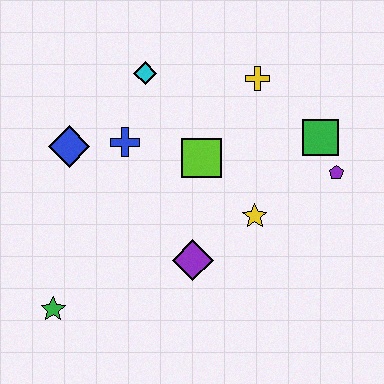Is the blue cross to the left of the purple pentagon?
Yes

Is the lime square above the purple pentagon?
Yes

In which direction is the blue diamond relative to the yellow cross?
The blue diamond is to the left of the yellow cross.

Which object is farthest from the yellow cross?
The green star is farthest from the yellow cross.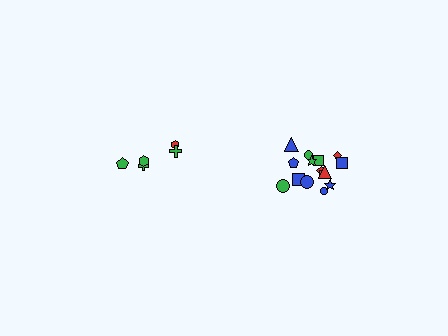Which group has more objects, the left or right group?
The right group.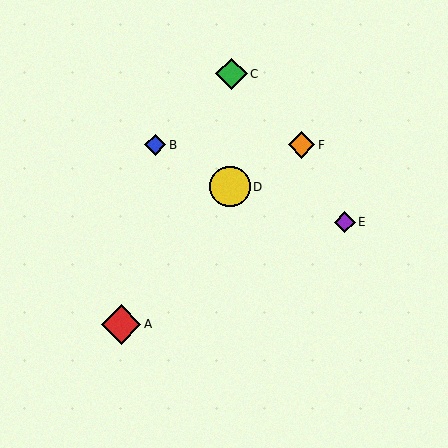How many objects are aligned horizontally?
2 objects (B, F) are aligned horizontally.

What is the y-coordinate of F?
Object F is at y≈145.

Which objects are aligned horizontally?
Objects B, F are aligned horizontally.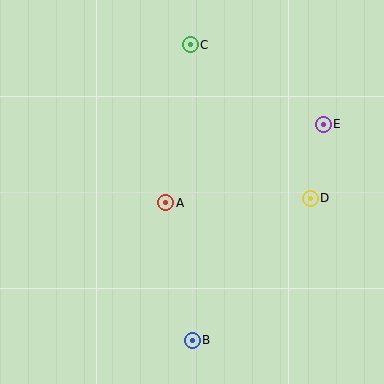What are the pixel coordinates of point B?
Point B is at (192, 340).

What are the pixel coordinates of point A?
Point A is at (166, 203).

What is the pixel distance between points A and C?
The distance between A and C is 160 pixels.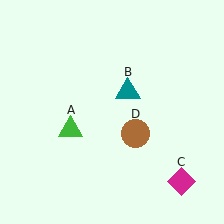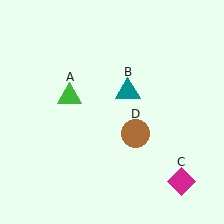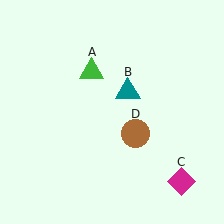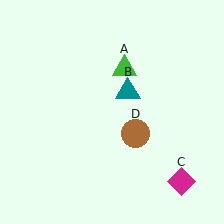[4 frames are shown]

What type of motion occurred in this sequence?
The green triangle (object A) rotated clockwise around the center of the scene.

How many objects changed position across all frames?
1 object changed position: green triangle (object A).